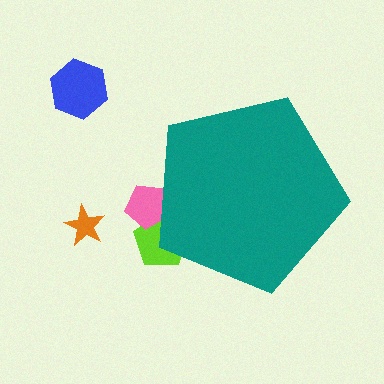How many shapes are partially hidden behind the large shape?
2 shapes are partially hidden.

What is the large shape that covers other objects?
A teal pentagon.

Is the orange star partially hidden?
No, the orange star is fully visible.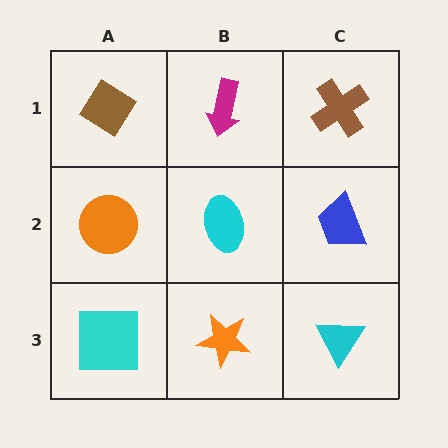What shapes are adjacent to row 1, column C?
A blue trapezoid (row 2, column C), a magenta arrow (row 1, column B).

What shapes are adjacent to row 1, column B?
A cyan ellipse (row 2, column B), a brown diamond (row 1, column A), a brown cross (row 1, column C).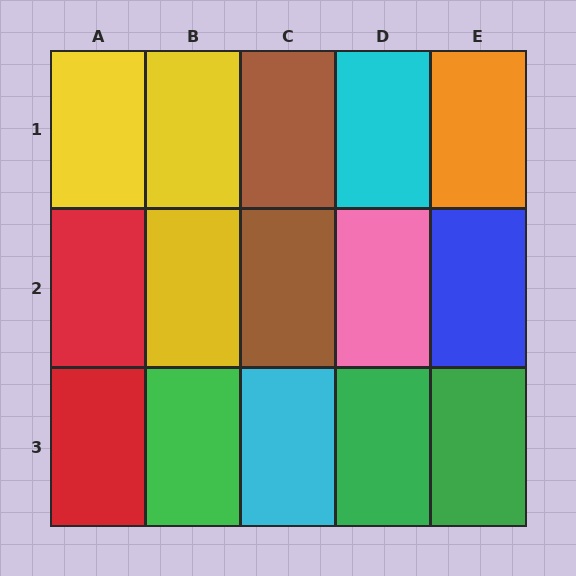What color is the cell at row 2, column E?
Blue.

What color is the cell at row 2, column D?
Pink.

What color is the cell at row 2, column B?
Yellow.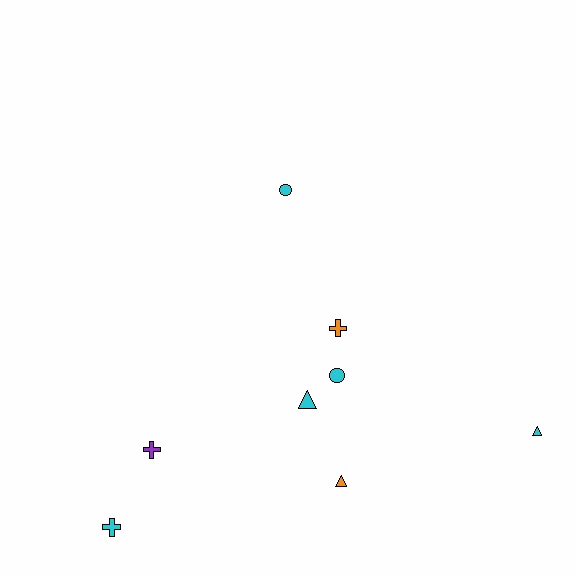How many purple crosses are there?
There is 1 purple cross.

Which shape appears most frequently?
Triangle, with 3 objects.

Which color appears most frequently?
Cyan, with 5 objects.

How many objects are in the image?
There are 8 objects.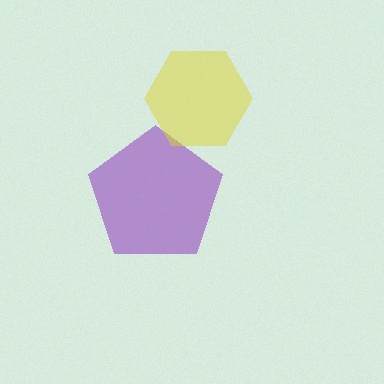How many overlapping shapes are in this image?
There are 2 overlapping shapes in the image.